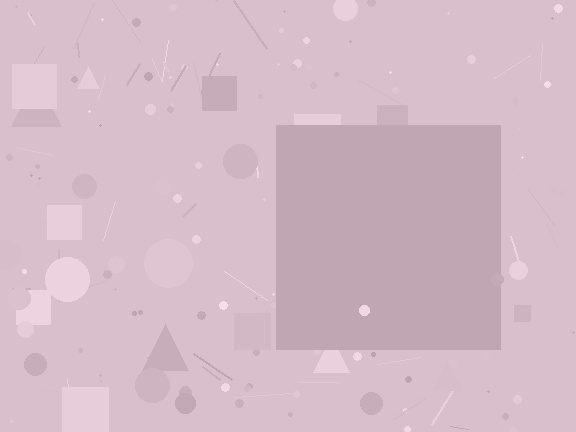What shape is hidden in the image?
A square is hidden in the image.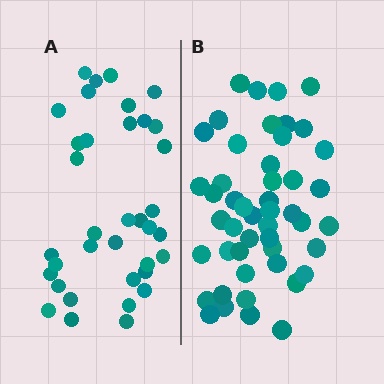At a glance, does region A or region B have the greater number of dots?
Region B (the right region) has more dots.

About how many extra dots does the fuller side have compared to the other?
Region B has roughly 12 or so more dots than region A.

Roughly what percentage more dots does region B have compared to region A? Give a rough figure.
About 35% more.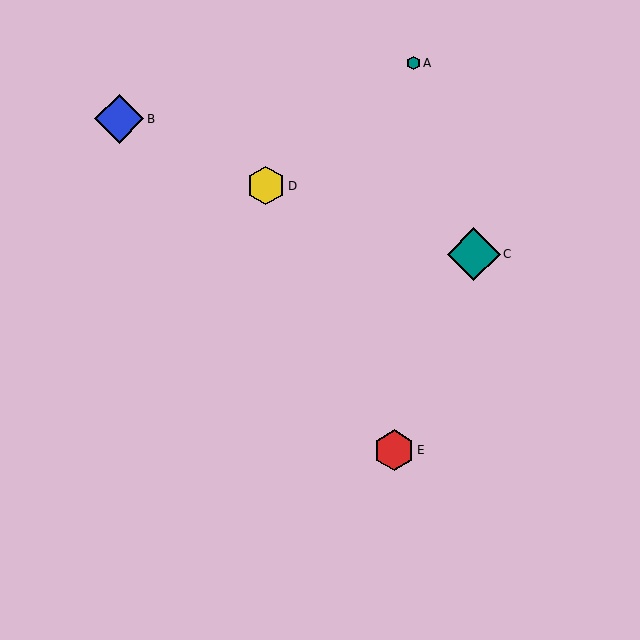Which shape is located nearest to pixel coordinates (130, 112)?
The blue diamond (labeled B) at (119, 119) is nearest to that location.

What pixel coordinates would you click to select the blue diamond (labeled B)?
Click at (119, 119) to select the blue diamond B.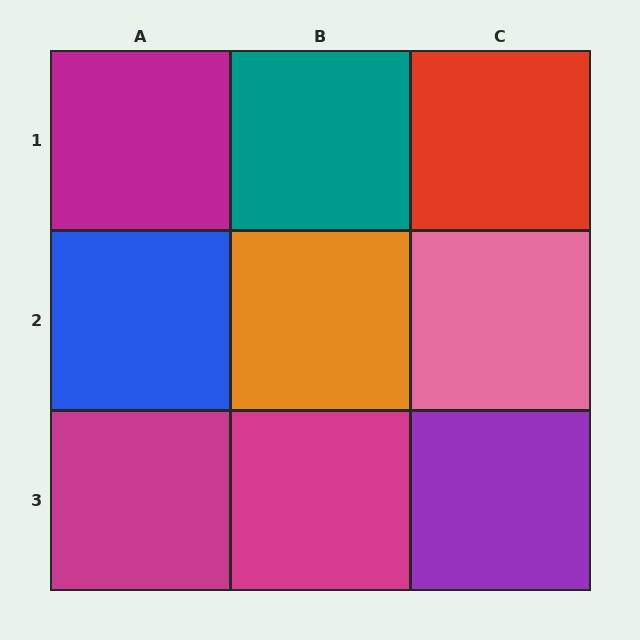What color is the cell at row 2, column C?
Pink.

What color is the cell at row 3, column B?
Magenta.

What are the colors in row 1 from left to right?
Magenta, teal, red.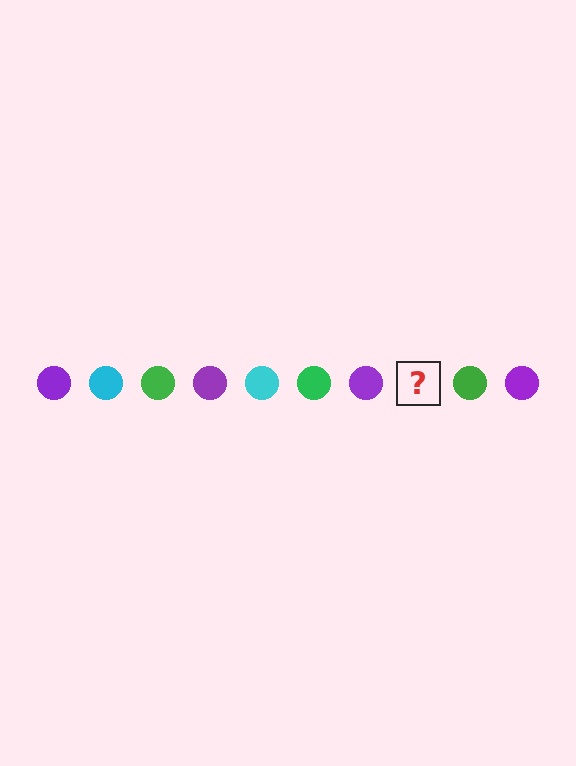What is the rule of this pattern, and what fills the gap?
The rule is that the pattern cycles through purple, cyan, green circles. The gap should be filled with a cyan circle.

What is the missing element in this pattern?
The missing element is a cyan circle.